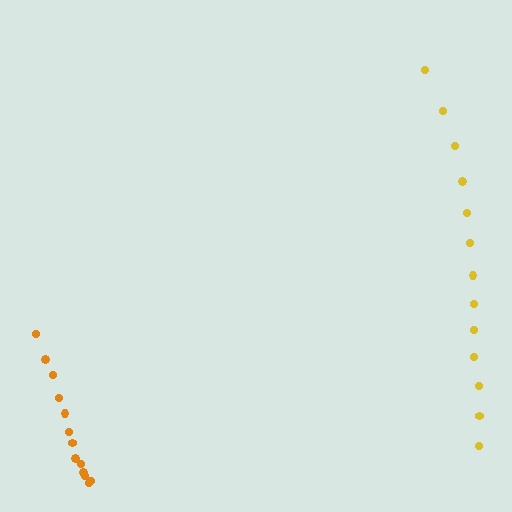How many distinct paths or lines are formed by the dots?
There are 2 distinct paths.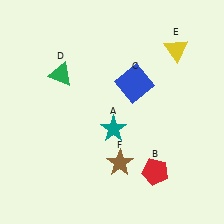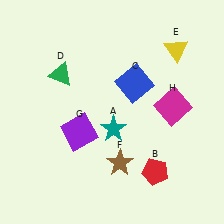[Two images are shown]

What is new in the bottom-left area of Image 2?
A purple square (G) was added in the bottom-left area of Image 2.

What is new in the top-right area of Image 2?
A magenta square (H) was added in the top-right area of Image 2.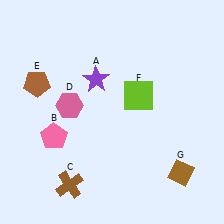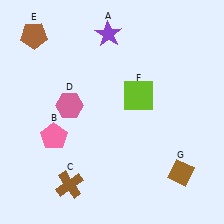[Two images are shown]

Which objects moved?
The objects that moved are: the purple star (A), the brown pentagon (E).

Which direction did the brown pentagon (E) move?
The brown pentagon (E) moved up.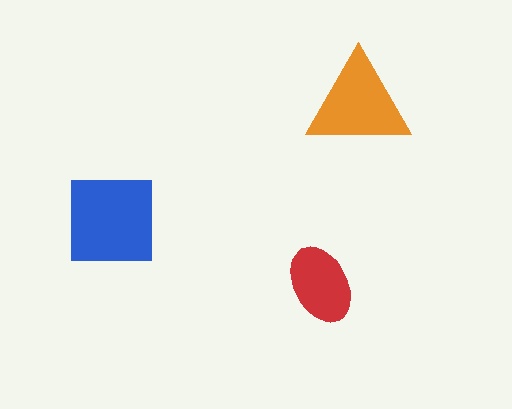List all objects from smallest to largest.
The red ellipse, the orange triangle, the blue square.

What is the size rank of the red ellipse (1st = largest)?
3rd.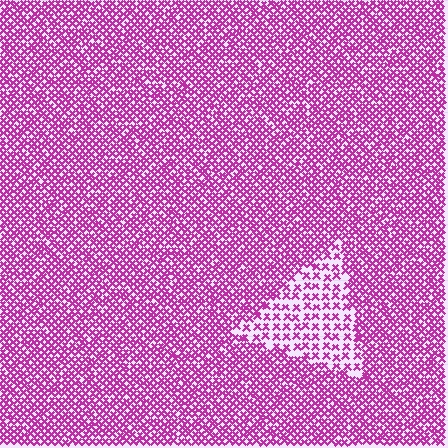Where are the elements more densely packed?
The elements are more densely packed outside the triangle boundary.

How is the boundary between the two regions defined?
The boundary is defined by a change in element density (approximately 2.2x ratio). All elements are the same color, size, and shape.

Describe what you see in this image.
The image contains small magenta elements arranged at two different densities. A triangle-shaped region is visible where the elements are less densely packed than the surrounding area.